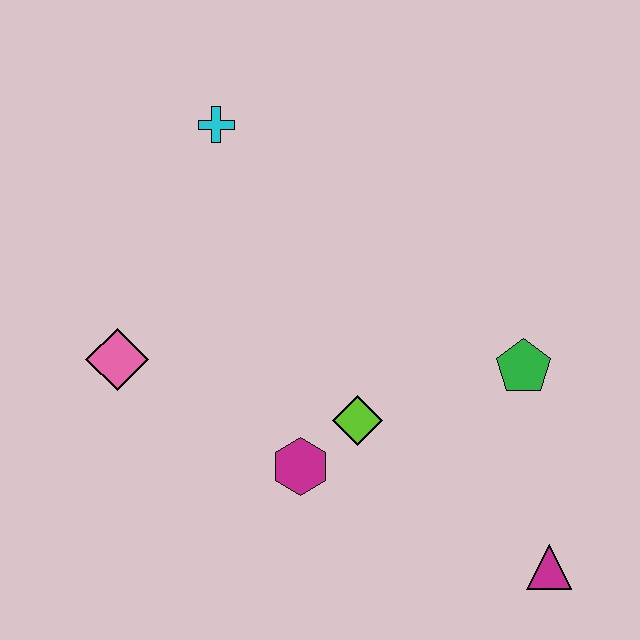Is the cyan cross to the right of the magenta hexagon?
No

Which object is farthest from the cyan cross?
The magenta triangle is farthest from the cyan cross.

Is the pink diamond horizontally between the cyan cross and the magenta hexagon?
No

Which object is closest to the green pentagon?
The lime diamond is closest to the green pentagon.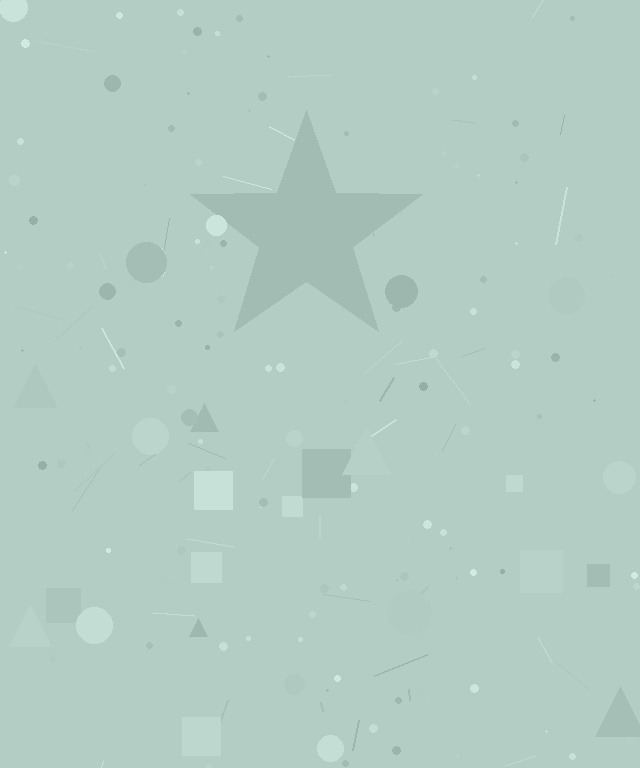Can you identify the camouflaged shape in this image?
The camouflaged shape is a star.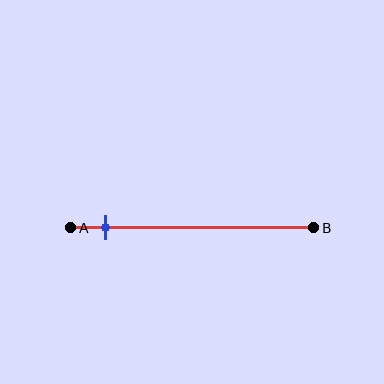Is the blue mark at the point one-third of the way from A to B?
No, the mark is at about 15% from A, not at the 33% one-third point.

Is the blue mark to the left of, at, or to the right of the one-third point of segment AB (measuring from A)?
The blue mark is to the left of the one-third point of segment AB.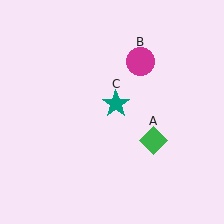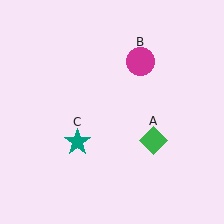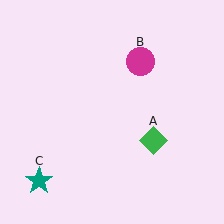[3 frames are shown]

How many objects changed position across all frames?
1 object changed position: teal star (object C).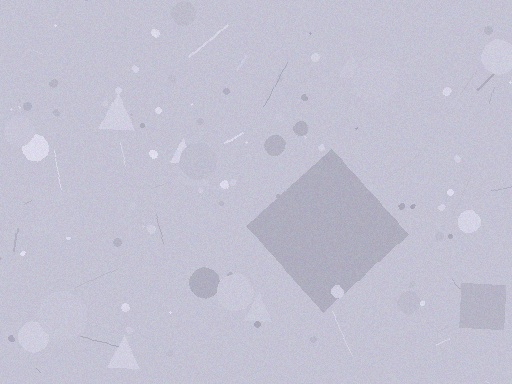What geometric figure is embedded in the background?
A diamond is embedded in the background.